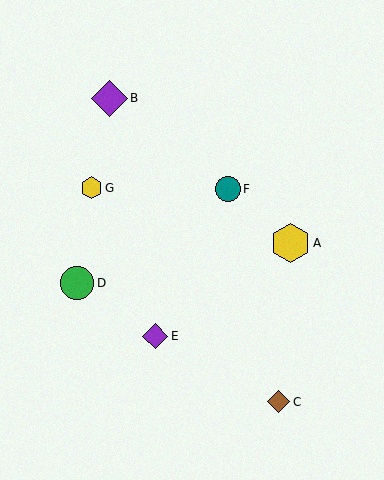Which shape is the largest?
The yellow hexagon (labeled A) is the largest.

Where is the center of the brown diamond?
The center of the brown diamond is at (279, 402).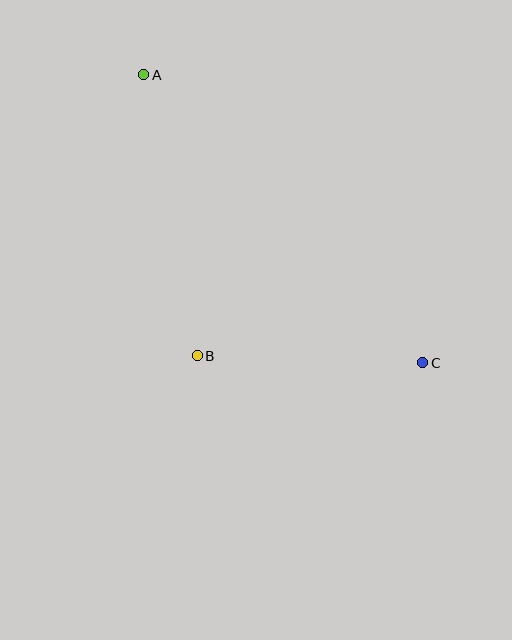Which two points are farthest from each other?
Points A and C are farthest from each other.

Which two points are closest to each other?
Points B and C are closest to each other.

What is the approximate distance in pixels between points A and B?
The distance between A and B is approximately 286 pixels.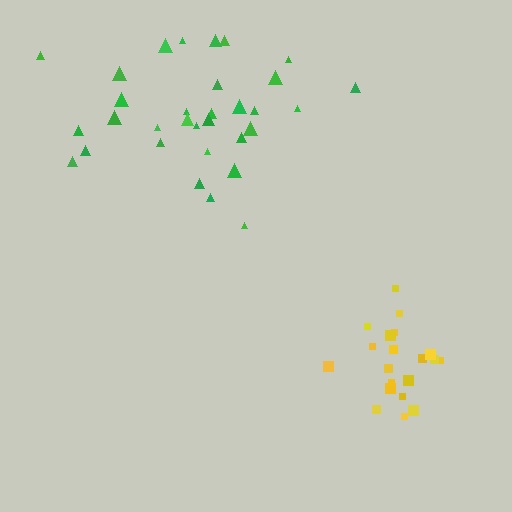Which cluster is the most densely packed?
Yellow.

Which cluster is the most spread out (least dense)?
Green.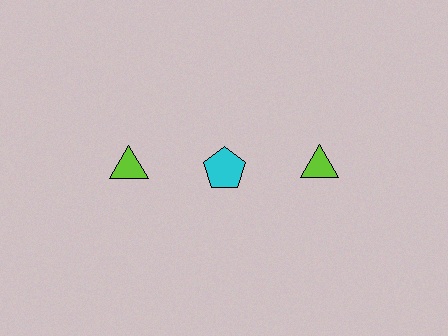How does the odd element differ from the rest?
It differs in both color (cyan instead of lime) and shape (pentagon instead of triangle).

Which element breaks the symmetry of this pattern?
The cyan pentagon in the top row, second from left column breaks the symmetry. All other shapes are lime triangles.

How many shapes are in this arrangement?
There are 3 shapes arranged in a grid pattern.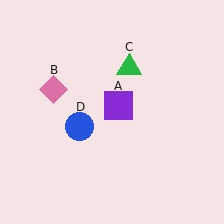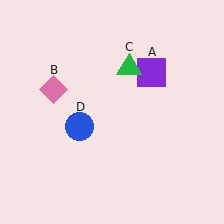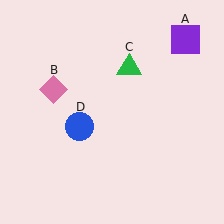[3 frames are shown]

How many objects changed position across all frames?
1 object changed position: purple square (object A).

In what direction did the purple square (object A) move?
The purple square (object A) moved up and to the right.